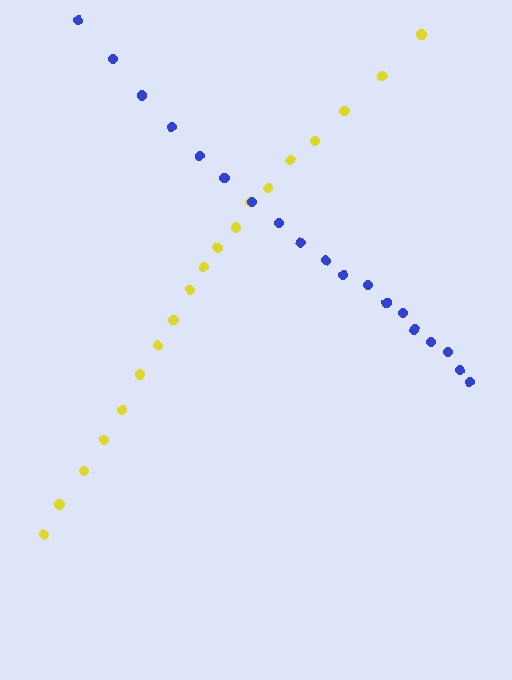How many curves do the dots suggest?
There are 2 distinct paths.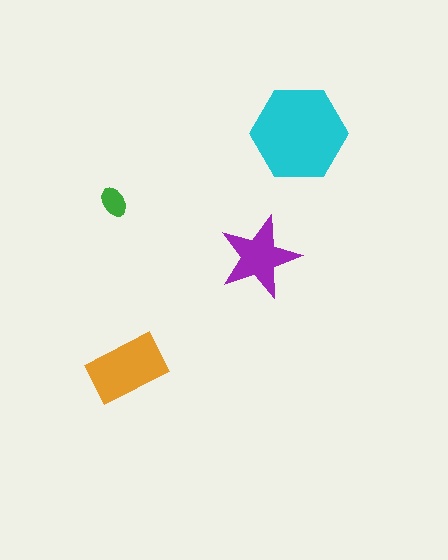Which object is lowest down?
The orange rectangle is bottommost.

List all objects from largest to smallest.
The cyan hexagon, the orange rectangle, the purple star, the green ellipse.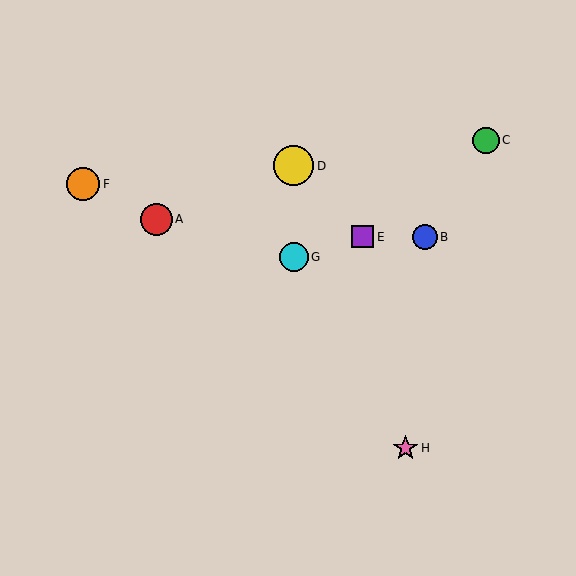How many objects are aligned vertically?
2 objects (D, G) are aligned vertically.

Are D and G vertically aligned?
Yes, both are at x≈294.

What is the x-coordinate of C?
Object C is at x≈486.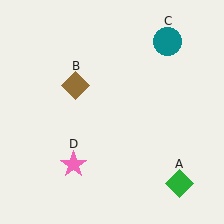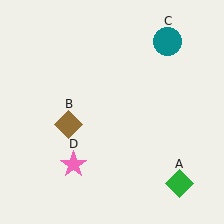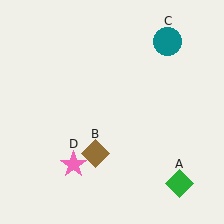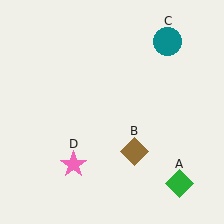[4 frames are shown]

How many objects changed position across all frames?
1 object changed position: brown diamond (object B).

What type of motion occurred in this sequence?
The brown diamond (object B) rotated counterclockwise around the center of the scene.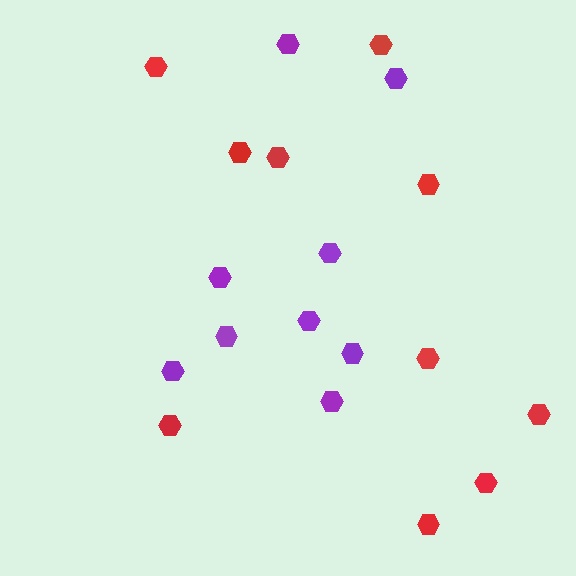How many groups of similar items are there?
There are 2 groups: one group of purple hexagons (9) and one group of red hexagons (10).